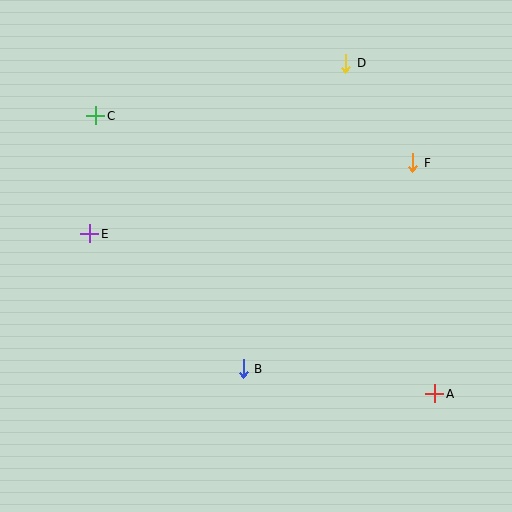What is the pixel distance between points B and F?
The distance between B and F is 267 pixels.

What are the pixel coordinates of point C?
Point C is at (96, 116).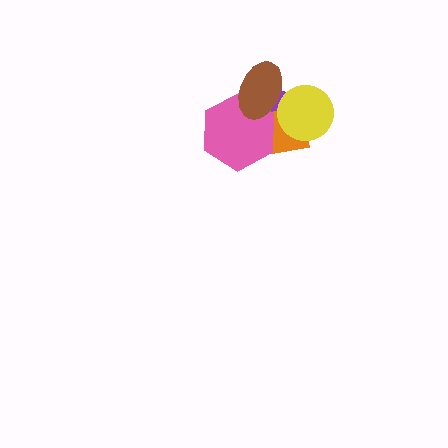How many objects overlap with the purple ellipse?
4 objects overlap with the purple ellipse.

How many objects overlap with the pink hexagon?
3 objects overlap with the pink hexagon.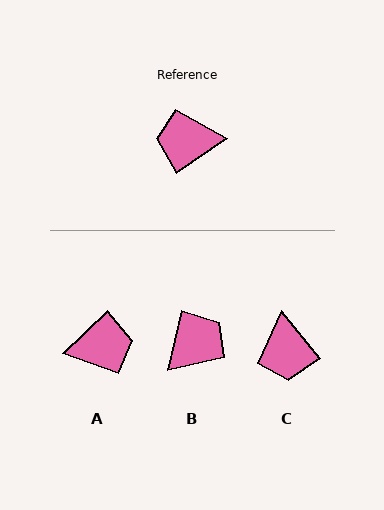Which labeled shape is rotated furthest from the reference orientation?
A, about 170 degrees away.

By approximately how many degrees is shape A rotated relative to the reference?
Approximately 170 degrees clockwise.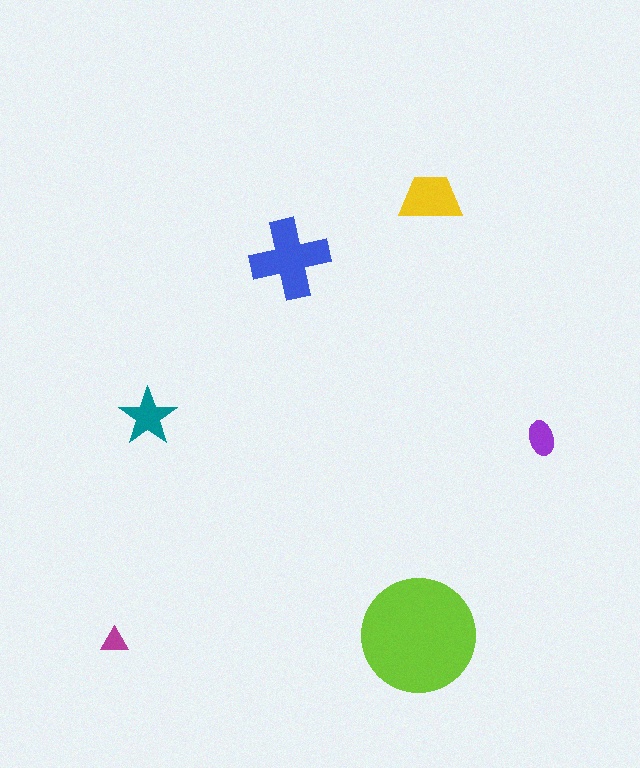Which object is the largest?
The lime circle.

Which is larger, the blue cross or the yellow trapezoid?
The blue cross.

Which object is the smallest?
The magenta triangle.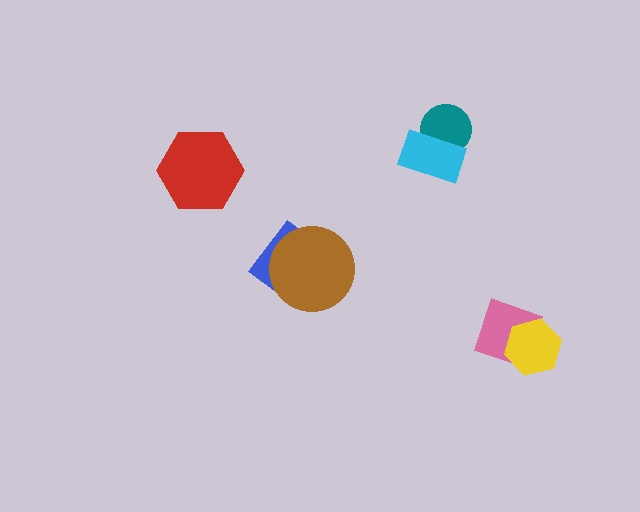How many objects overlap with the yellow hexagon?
1 object overlaps with the yellow hexagon.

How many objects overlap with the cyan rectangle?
1 object overlaps with the cyan rectangle.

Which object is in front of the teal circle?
The cyan rectangle is in front of the teal circle.